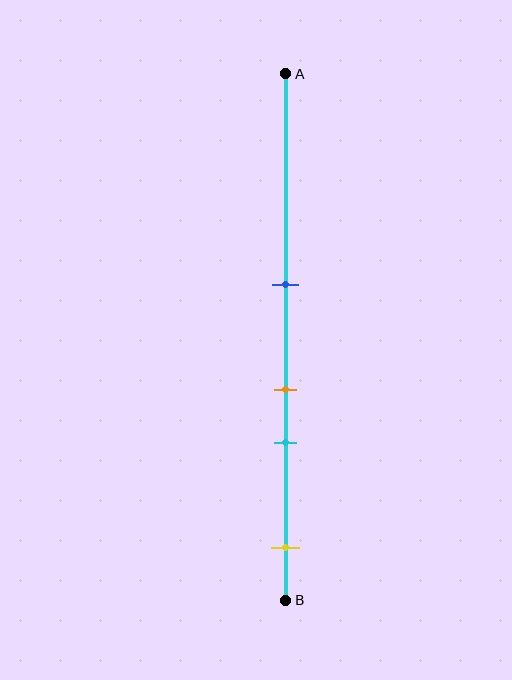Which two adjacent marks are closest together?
The orange and cyan marks are the closest adjacent pair.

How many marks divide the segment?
There are 4 marks dividing the segment.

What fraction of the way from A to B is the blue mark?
The blue mark is approximately 40% (0.4) of the way from A to B.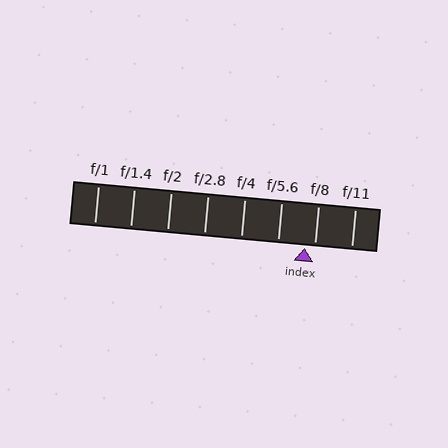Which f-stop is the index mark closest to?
The index mark is closest to f/8.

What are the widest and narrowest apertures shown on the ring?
The widest aperture shown is f/1 and the narrowest is f/11.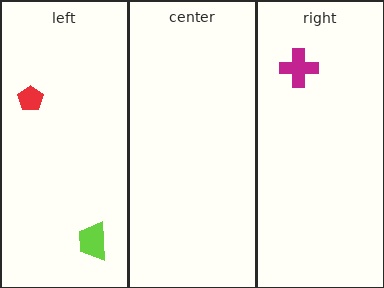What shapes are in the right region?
The magenta cross.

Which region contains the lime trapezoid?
The left region.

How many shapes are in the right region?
1.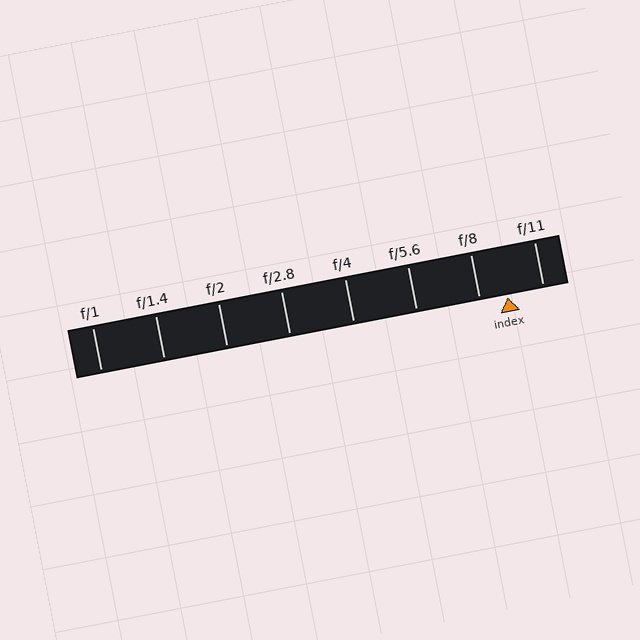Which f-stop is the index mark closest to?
The index mark is closest to f/8.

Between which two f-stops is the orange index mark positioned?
The index mark is between f/8 and f/11.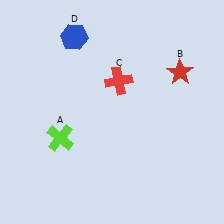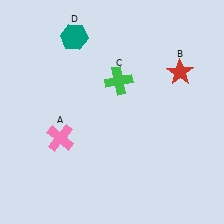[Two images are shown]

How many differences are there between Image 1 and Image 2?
There are 3 differences between the two images.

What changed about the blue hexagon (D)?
In Image 1, D is blue. In Image 2, it changed to teal.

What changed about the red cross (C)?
In Image 1, C is red. In Image 2, it changed to green.